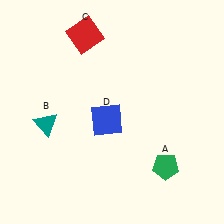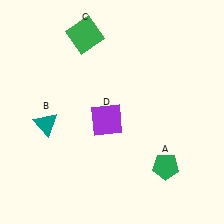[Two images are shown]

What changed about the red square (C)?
In Image 1, C is red. In Image 2, it changed to green.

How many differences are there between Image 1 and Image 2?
There are 2 differences between the two images.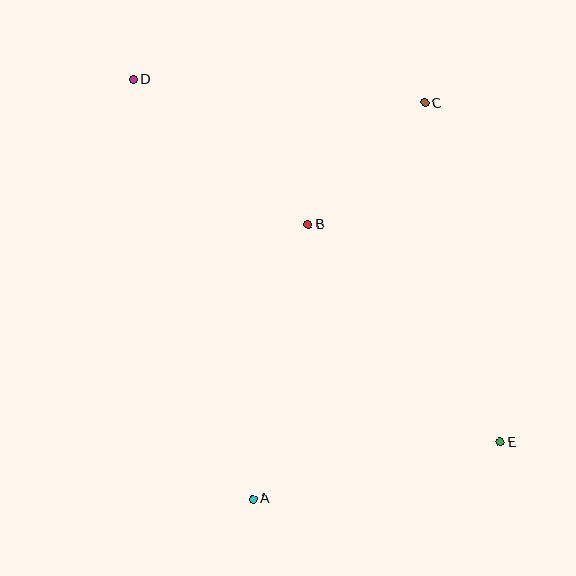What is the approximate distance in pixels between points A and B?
The distance between A and B is approximately 280 pixels.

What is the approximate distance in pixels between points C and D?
The distance between C and D is approximately 292 pixels.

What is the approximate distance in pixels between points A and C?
The distance between A and C is approximately 432 pixels.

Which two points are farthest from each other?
Points D and E are farthest from each other.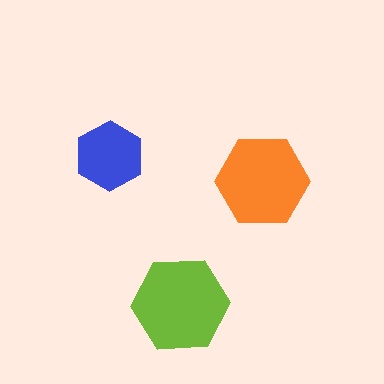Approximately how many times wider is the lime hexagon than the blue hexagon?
About 1.5 times wider.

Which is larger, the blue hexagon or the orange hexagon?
The orange one.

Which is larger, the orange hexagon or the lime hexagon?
The lime one.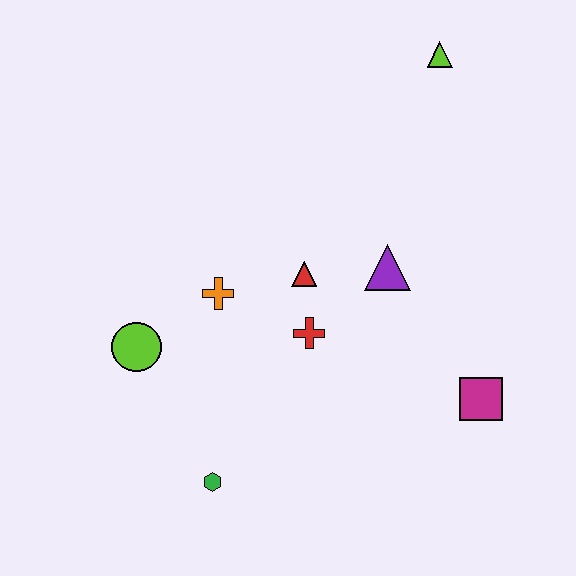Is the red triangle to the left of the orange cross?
No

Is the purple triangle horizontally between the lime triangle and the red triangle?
Yes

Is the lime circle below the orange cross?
Yes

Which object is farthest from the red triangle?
The lime triangle is farthest from the red triangle.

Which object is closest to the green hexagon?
The lime circle is closest to the green hexagon.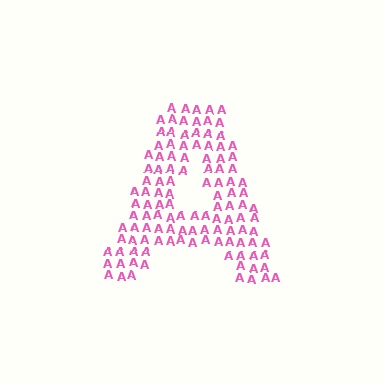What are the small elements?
The small elements are letter A's.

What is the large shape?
The large shape is the letter A.